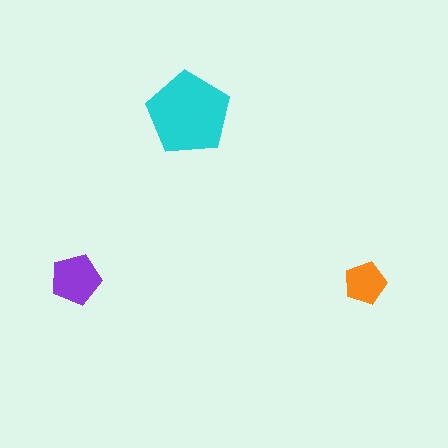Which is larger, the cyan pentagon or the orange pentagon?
The cyan one.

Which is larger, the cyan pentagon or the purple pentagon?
The cyan one.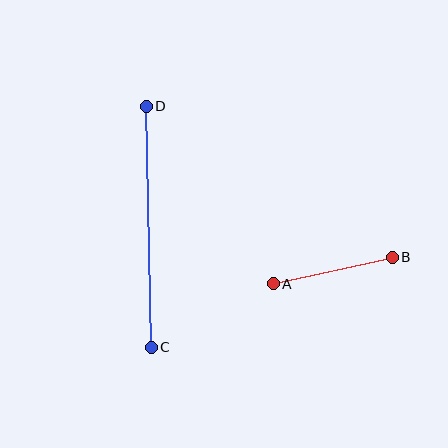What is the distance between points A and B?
The distance is approximately 122 pixels.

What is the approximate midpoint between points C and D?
The midpoint is at approximately (149, 227) pixels.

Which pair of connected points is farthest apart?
Points C and D are farthest apart.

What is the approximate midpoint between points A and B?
The midpoint is at approximately (333, 271) pixels.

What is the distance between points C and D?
The distance is approximately 241 pixels.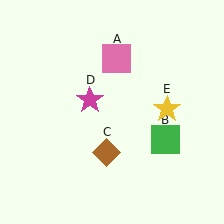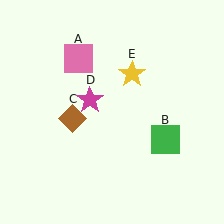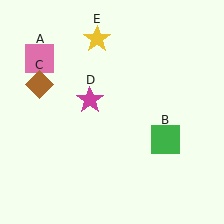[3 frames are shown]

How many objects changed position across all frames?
3 objects changed position: pink square (object A), brown diamond (object C), yellow star (object E).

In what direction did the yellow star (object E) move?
The yellow star (object E) moved up and to the left.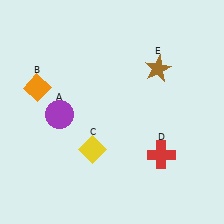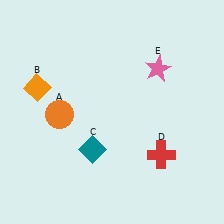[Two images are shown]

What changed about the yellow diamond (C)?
In Image 1, C is yellow. In Image 2, it changed to teal.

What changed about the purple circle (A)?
In Image 1, A is purple. In Image 2, it changed to orange.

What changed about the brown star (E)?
In Image 1, E is brown. In Image 2, it changed to pink.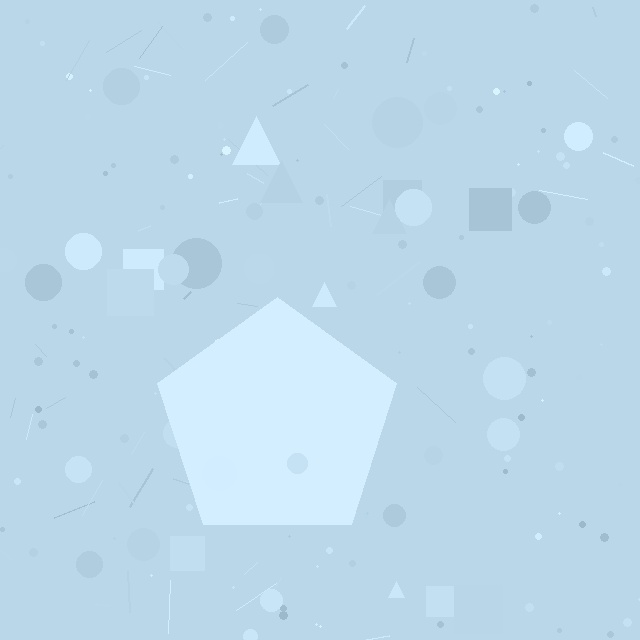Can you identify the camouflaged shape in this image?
The camouflaged shape is a pentagon.